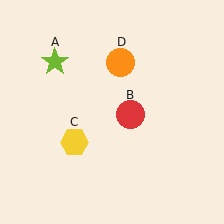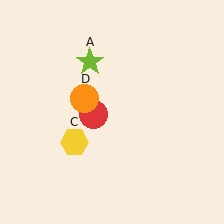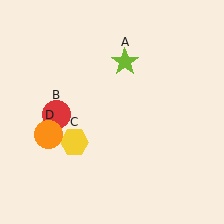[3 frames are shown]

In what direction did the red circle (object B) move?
The red circle (object B) moved left.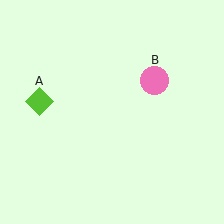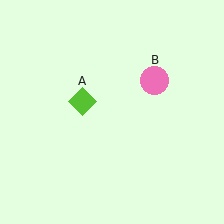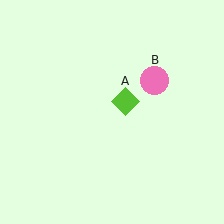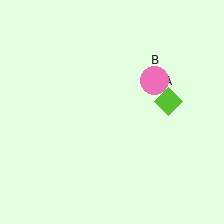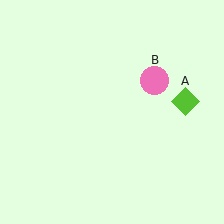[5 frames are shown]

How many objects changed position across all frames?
1 object changed position: lime diamond (object A).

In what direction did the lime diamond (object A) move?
The lime diamond (object A) moved right.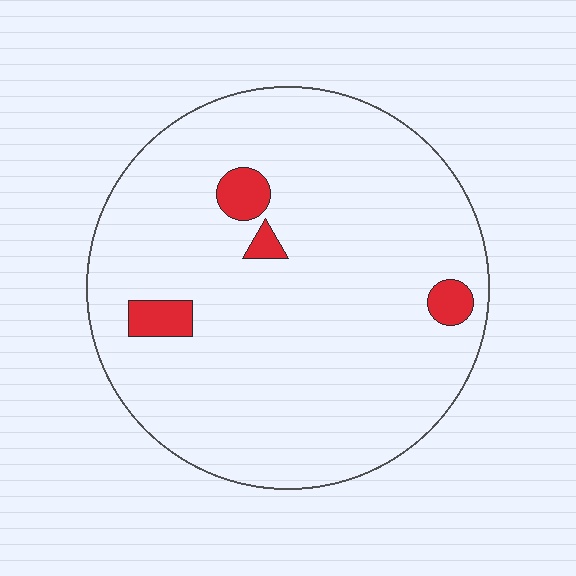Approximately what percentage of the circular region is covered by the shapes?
Approximately 5%.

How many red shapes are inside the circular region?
4.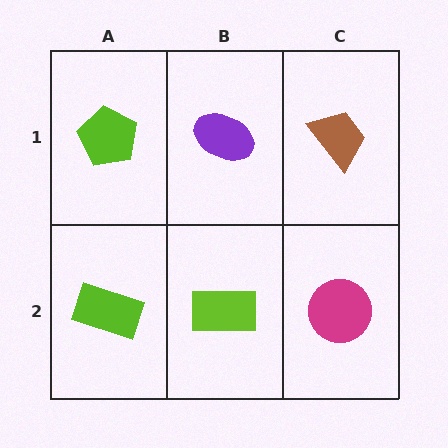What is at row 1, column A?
A lime pentagon.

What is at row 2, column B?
A lime rectangle.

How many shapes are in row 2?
3 shapes.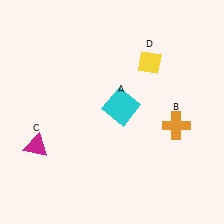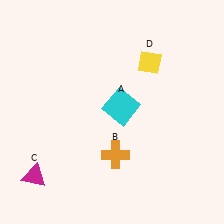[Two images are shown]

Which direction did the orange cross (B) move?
The orange cross (B) moved left.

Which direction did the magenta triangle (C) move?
The magenta triangle (C) moved down.